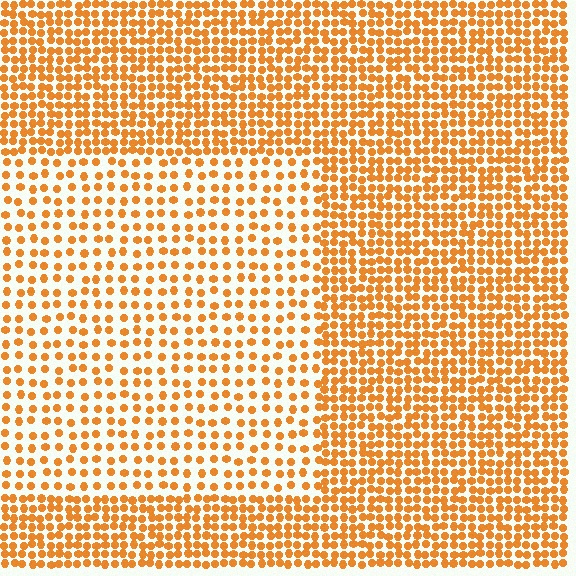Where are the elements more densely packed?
The elements are more densely packed outside the rectangle boundary.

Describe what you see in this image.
The image contains small orange elements arranged at two different densities. A rectangle-shaped region is visible where the elements are less densely packed than the surrounding area.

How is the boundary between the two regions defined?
The boundary is defined by a change in element density (approximately 2.0x ratio). All elements are the same color, size, and shape.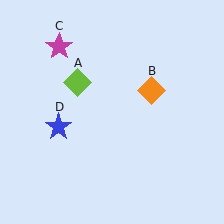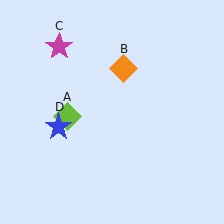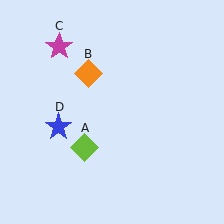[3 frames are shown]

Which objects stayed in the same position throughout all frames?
Magenta star (object C) and blue star (object D) remained stationary.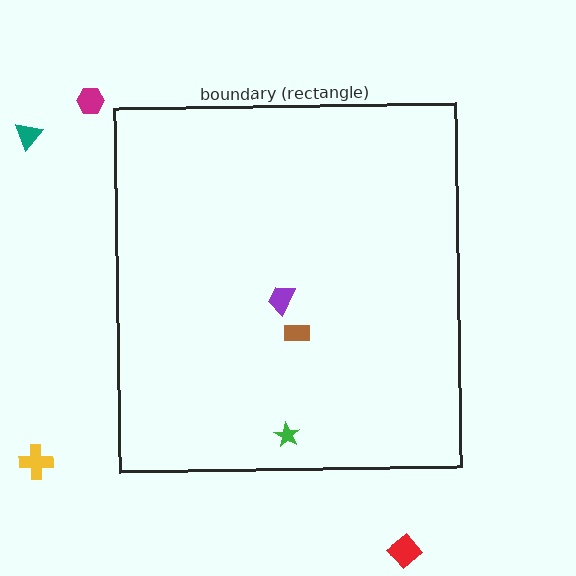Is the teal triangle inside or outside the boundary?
Outside.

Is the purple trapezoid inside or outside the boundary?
Inside.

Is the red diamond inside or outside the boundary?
Outside.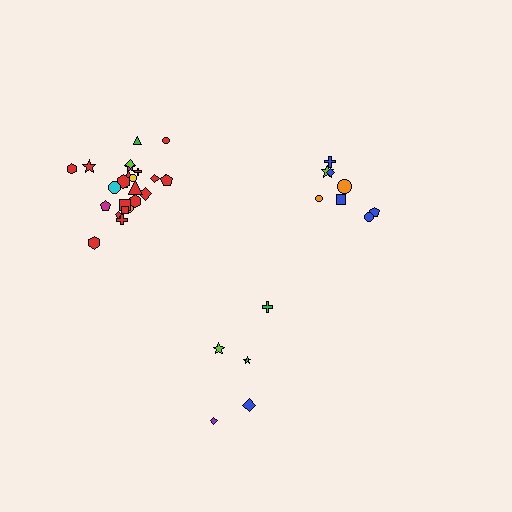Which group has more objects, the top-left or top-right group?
The top-left group.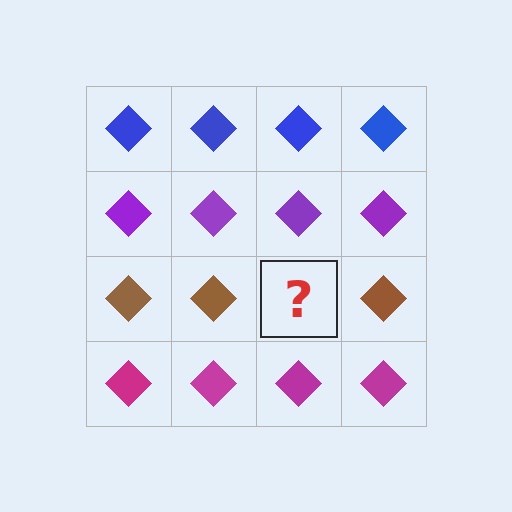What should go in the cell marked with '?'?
The missing cell should contain a brown diamond.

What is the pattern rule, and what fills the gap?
The rule is that each row has a consistent color. The gap should be filled with a brown diamond.